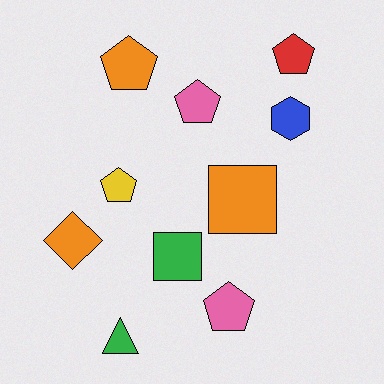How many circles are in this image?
There are no circles.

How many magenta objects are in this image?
There are no magenta objects.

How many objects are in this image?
There are 10 objects.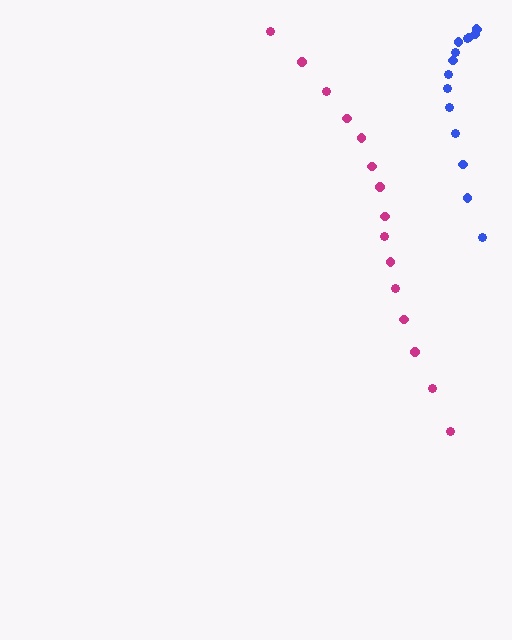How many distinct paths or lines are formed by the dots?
There are 2 distinct paths.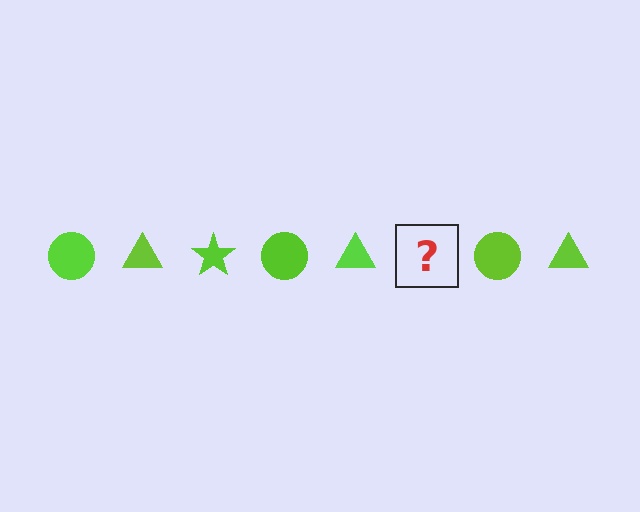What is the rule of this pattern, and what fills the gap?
The rule is that the pattern cycles through circle, triangle, star shapes in lime. The gap should be filled with a lime star.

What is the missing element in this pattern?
The missing element is a lime star.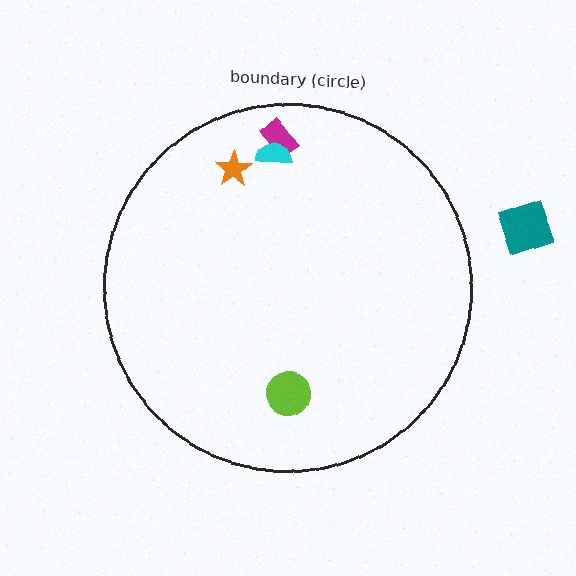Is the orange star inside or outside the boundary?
Inside.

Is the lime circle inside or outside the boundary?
Inside.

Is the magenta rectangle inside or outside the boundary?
Inside.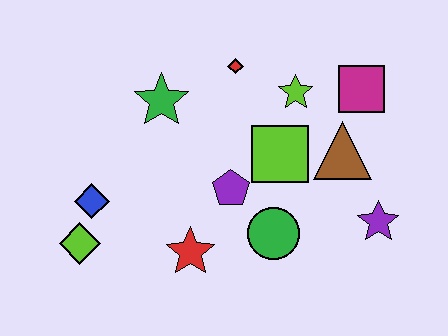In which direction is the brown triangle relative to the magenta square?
The brown triangle is below the magenta square.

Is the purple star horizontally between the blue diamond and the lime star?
No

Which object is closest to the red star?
The purple pentagon is closest to the red star.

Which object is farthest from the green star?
The purple star is farthest from the green star.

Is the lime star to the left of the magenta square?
Yes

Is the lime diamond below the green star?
Yes